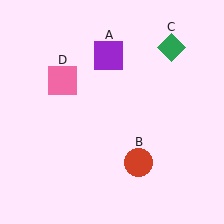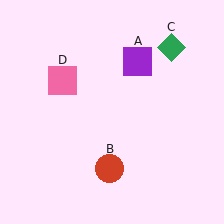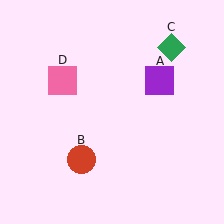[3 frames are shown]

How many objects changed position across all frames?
2 objects changed position: purple square (object A), red circle (object B).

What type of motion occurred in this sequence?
The purple square (object A), red circle (object B) rotated clockwise around the center of the scene.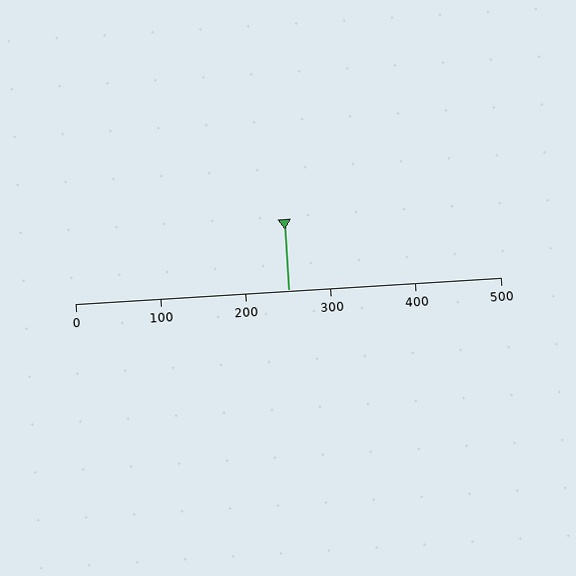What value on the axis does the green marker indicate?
The marker indicates approximately 250.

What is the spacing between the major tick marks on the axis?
The major ticks are spaced 100 apart.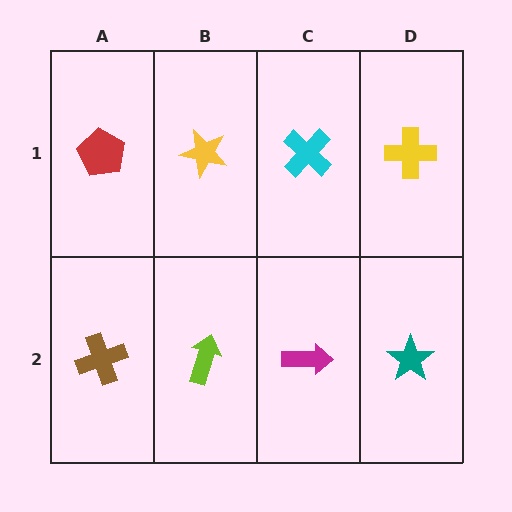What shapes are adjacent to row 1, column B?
A lime arrow (row 2, column B), a red pentagon (row 1, column A), a cyan cross (row 1, column C).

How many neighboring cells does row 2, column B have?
3.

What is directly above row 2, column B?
A yellow star.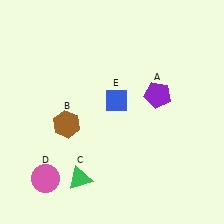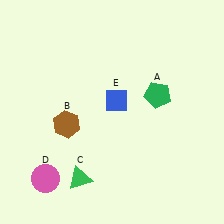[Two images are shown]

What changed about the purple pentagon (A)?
In Image 1, A is purple. In Image 2, it changed to green.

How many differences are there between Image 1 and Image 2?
There is 1 difference between the two images.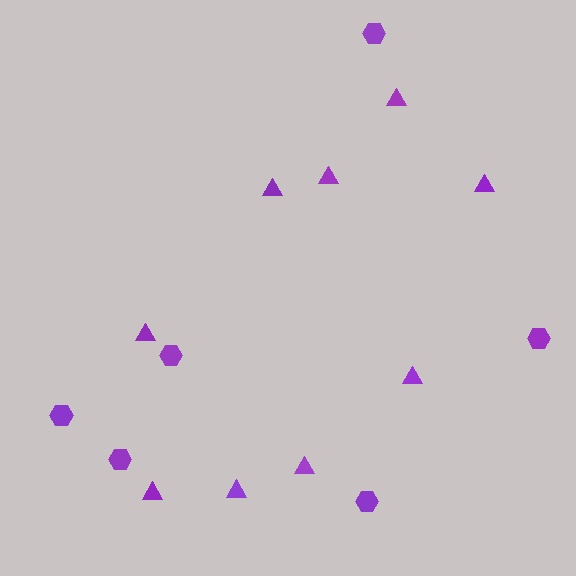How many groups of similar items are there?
There are 2 groups: one group of triangles (9) and one group of hexagons (6).